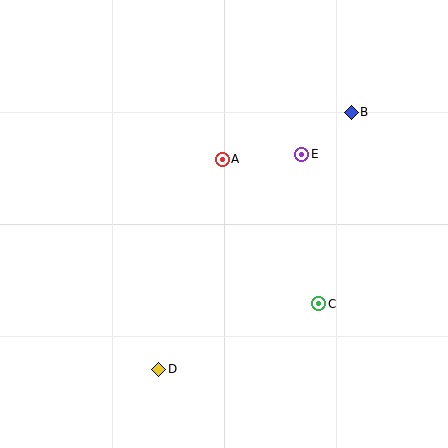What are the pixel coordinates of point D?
Point D is at (159, 369).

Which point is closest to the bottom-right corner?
Point C is closest to the bottom-right corner.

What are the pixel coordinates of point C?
Point C is at (319, 304).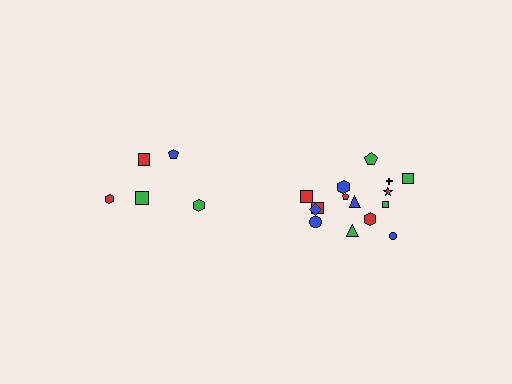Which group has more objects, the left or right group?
The right group.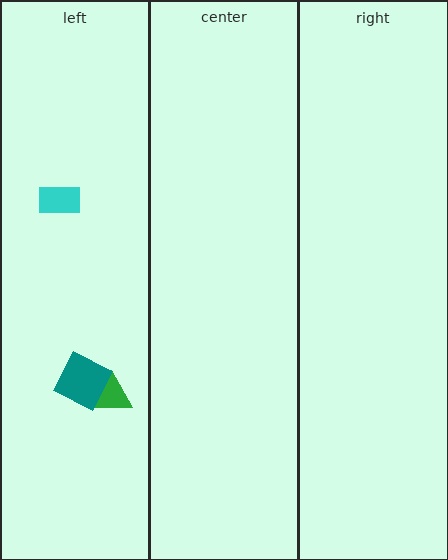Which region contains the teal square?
The left region.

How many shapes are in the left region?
3.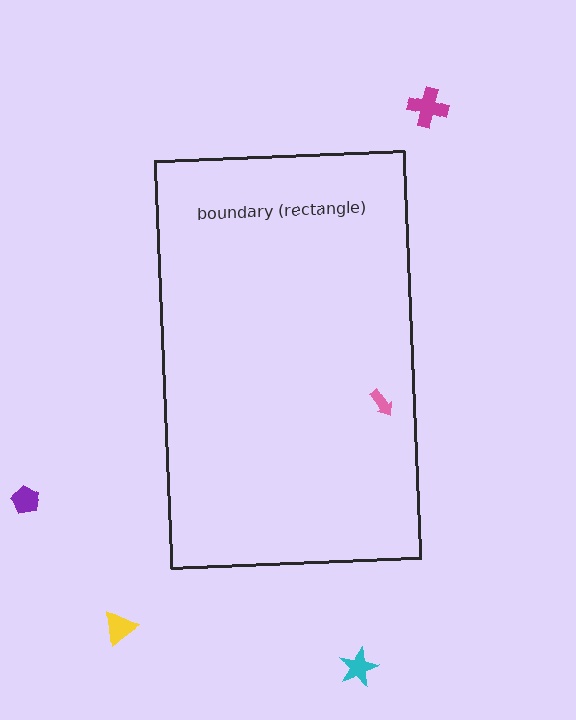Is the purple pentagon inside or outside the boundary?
Outside.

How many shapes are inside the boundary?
1 inside, 4 outside.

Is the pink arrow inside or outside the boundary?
Inside.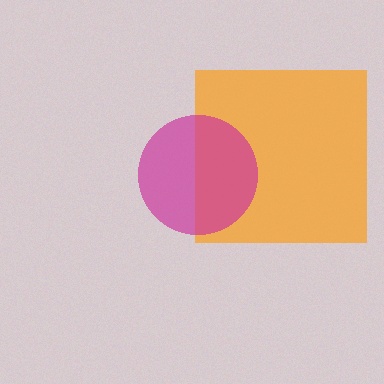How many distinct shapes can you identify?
There are 2 distinct shapes: an orange square, a magenta circle.